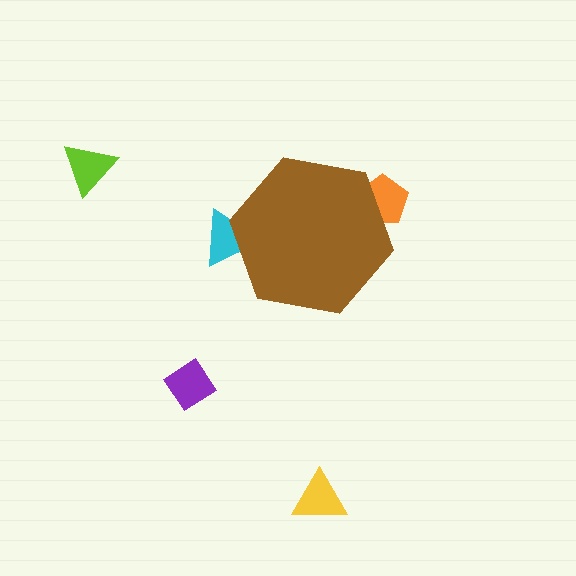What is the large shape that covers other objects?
A brown hexagon.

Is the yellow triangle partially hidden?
No, the yellow triangle is fully visible.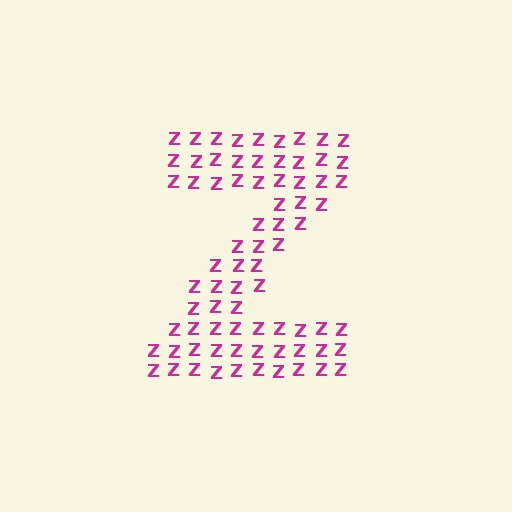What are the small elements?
The small elements are letter Z's.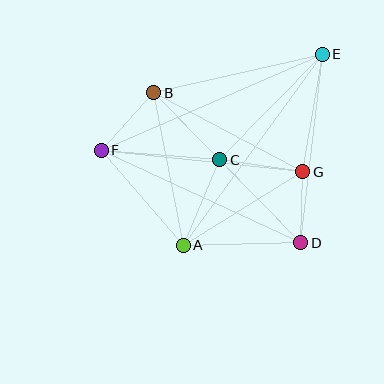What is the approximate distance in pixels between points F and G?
The distance between F and G is approximately 202 pixels.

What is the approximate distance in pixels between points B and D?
The distance between B and D is approximately 210 pixels.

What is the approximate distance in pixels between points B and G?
The distance between B and G is approximately 169 pixels.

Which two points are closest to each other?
Points D and G are closest to each other.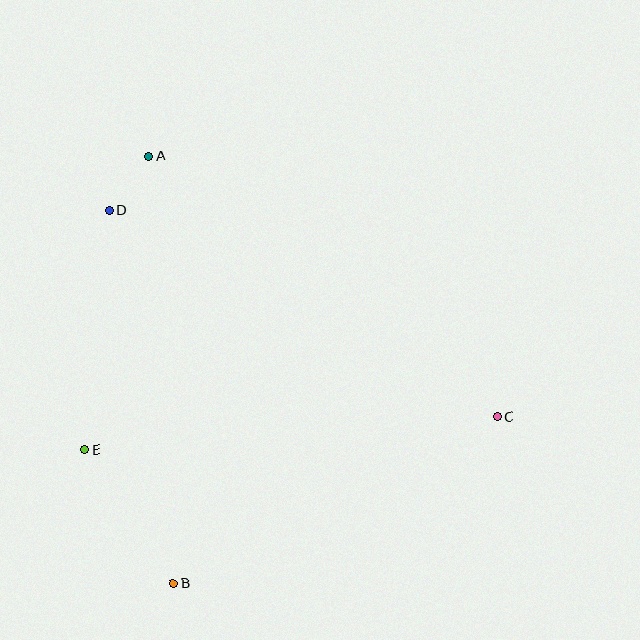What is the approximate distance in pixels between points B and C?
The distance between B and C is approximately 364 pixels.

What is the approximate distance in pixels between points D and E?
The distance between D and E is approximately 240 pixels.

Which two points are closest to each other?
Points A and D are closest to each other.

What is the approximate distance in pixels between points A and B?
The distance between A and B is approximately 428 pixels.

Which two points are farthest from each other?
Points C and D are farthest from each other.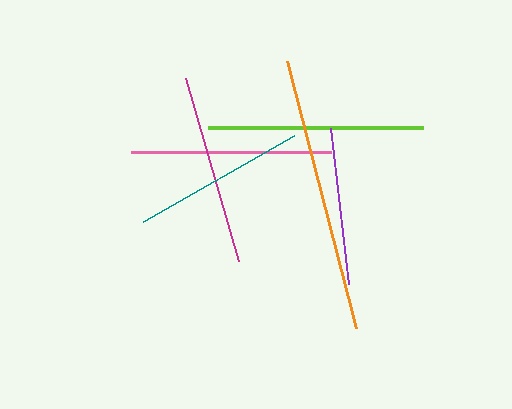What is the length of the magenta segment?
The magenta segment is approximately 190 pixels long.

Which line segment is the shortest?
The purple line is the shortest at approximately 158 pixels.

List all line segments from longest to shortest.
From longest to shortest: orange, lime, pink, magenta, teal, purple.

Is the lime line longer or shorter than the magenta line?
The lime line is longer than the magenta line.